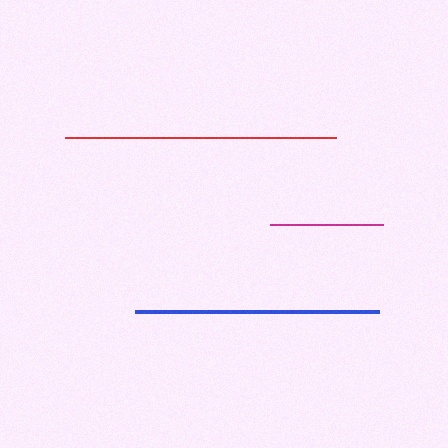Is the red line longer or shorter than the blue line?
The red line is longer than the blue line.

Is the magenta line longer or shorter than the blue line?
The blue line is longer than the magenta line.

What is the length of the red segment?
The red segment is approximately 271 pixels long.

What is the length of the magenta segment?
The magenta segment is approximately 113 pixels long.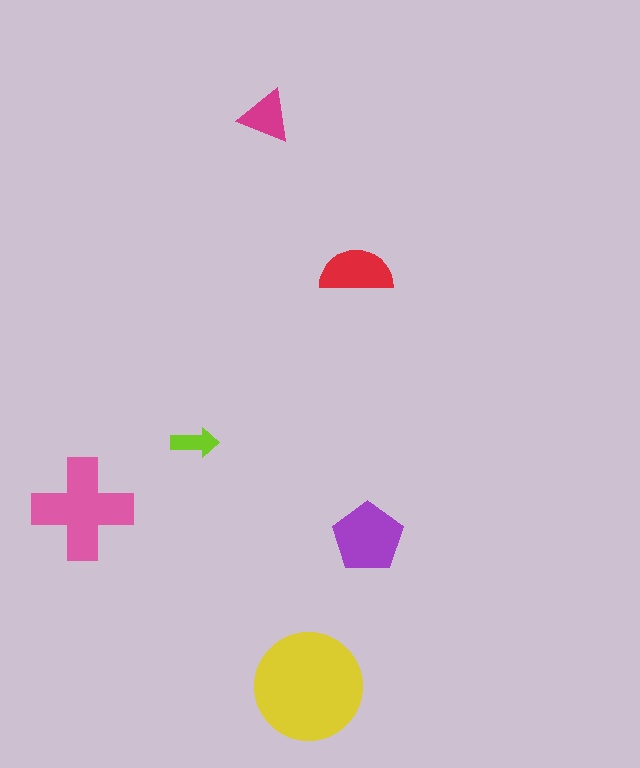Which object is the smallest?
The lime arrow.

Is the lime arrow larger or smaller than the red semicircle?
Smaller.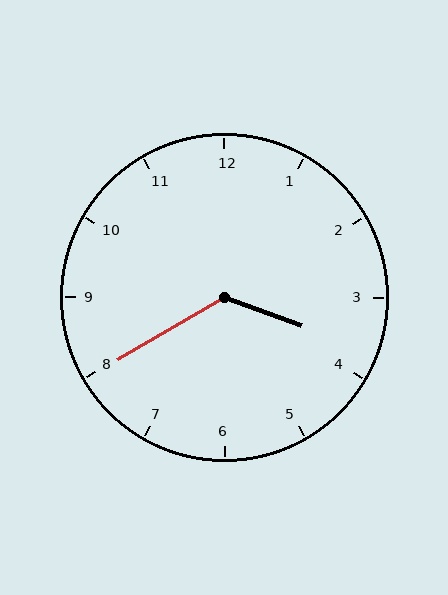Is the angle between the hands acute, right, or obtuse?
It is obtuse.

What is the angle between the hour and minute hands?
Approximately 130 degrees.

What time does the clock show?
3:40.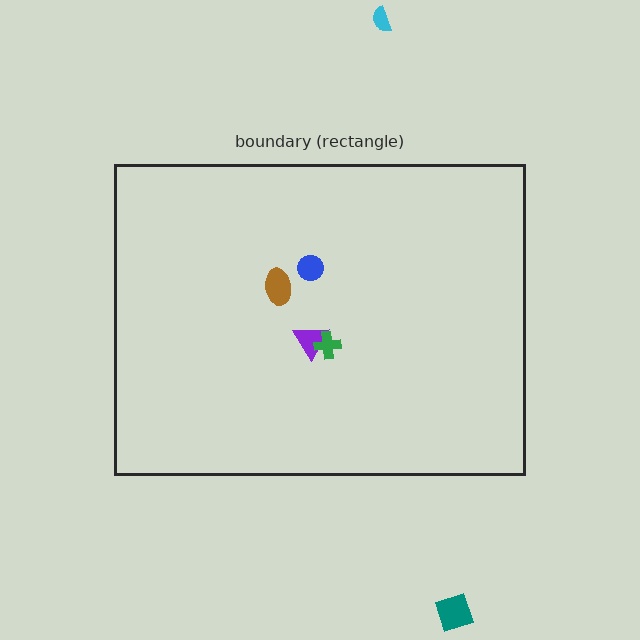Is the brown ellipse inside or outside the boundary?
Inside.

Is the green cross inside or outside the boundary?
Inside.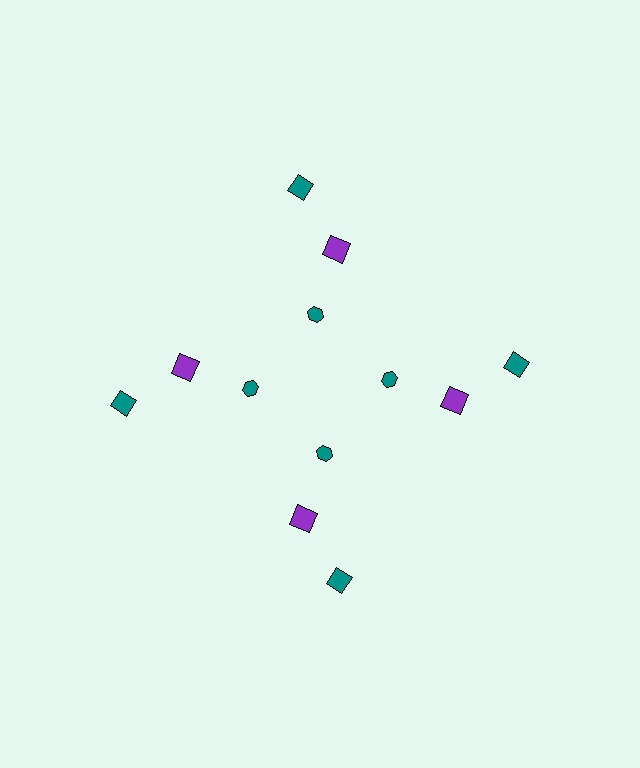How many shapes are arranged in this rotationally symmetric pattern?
There are 12 shapes, arranged in 4 groups of 3.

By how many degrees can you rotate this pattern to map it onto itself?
The pattern maps onto itself every 90 degrees of rotation.